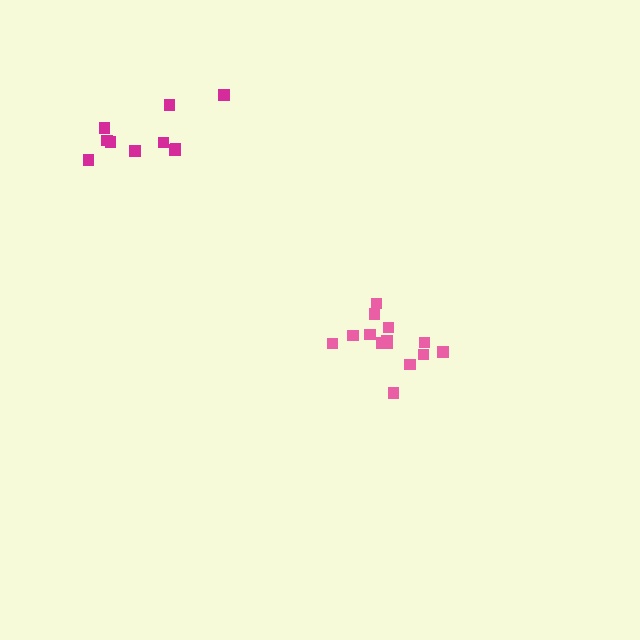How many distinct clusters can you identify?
There are 2 distinct clusters.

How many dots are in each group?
Group 1: 10 dots, Group 2: 14 dots (24 total).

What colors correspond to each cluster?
The clusters are colored: magenta, pink.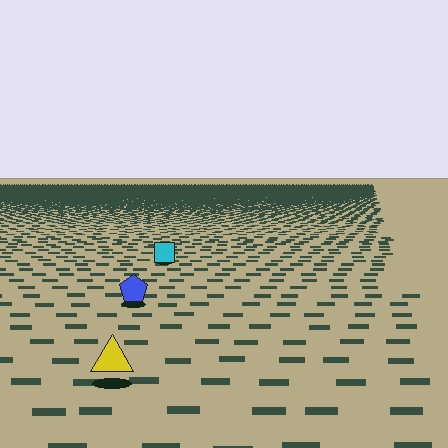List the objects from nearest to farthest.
From nearest to farthest: the yellow triangle, the blue pentagon, the cyan square.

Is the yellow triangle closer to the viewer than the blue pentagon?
Yes. The yellow triangle is closer — you can tell from the texture gradient: the ground texture is coarser near it.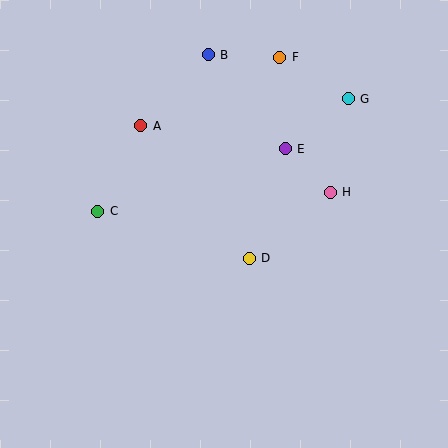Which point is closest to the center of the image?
Point D at (249, 258) is closest to the center.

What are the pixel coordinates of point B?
Point B is at (208, 55).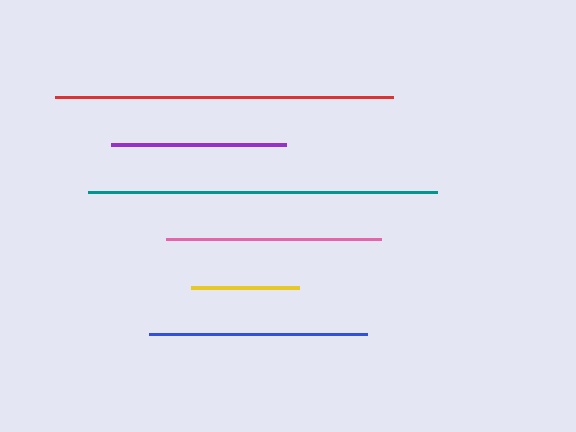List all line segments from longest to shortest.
From longest to shortest: teal, red, blue, pink, purple, yellow.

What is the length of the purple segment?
The purple segment is approximately 175 pixels long.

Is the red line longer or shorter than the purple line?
The red line is longer than the purple line.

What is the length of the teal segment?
The teal segment is approximately 349 pixels long.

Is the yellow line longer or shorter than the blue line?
The blue line is longer than the yellow line.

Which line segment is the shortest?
The yellow line is the shortest at approximately 108 pixels.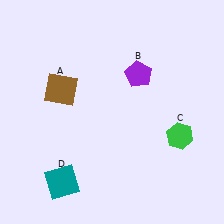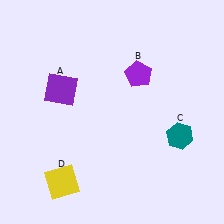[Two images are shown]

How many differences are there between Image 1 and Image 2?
There are 3 differences between the two images.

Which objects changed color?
A changed from brown to purple. C changed from green to teal. D changed from teal to yellow.